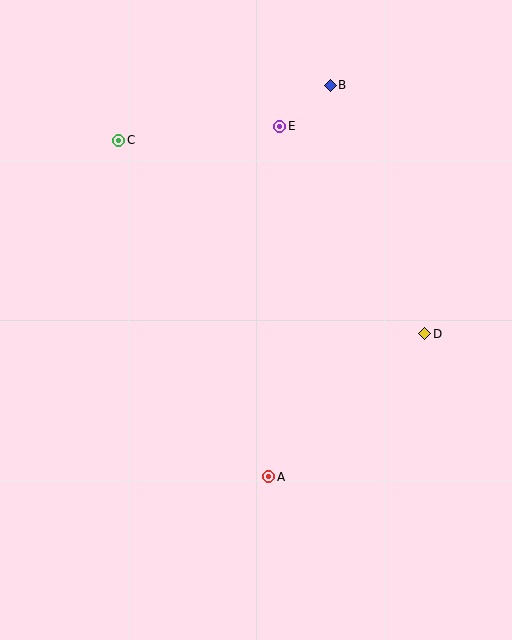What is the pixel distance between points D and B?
The distance between D and B is 266 pixels.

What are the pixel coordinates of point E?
Point E is at (280, 126).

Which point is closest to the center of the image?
Point A at (269, 477) is closest to the center.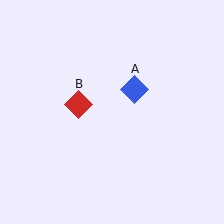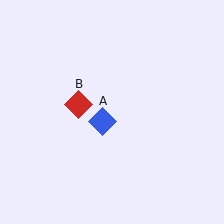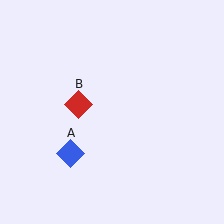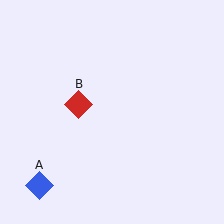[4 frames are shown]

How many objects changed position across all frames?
1 object changed position: blue diamond (object A).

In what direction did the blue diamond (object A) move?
The blue diamond (object A) moved down and to the left.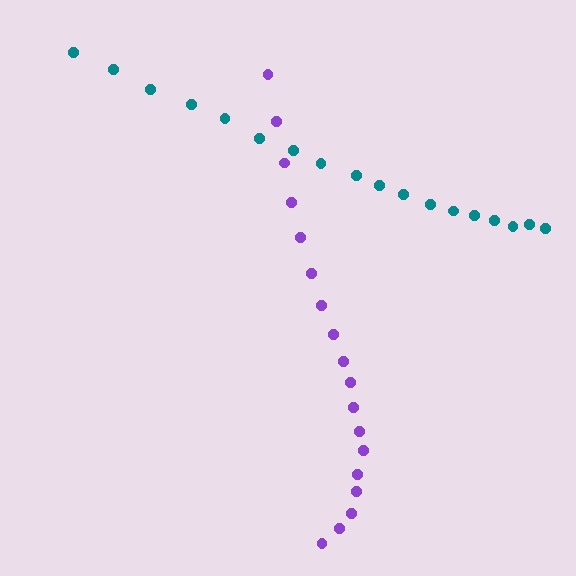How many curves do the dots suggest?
There are 2 distinct paths.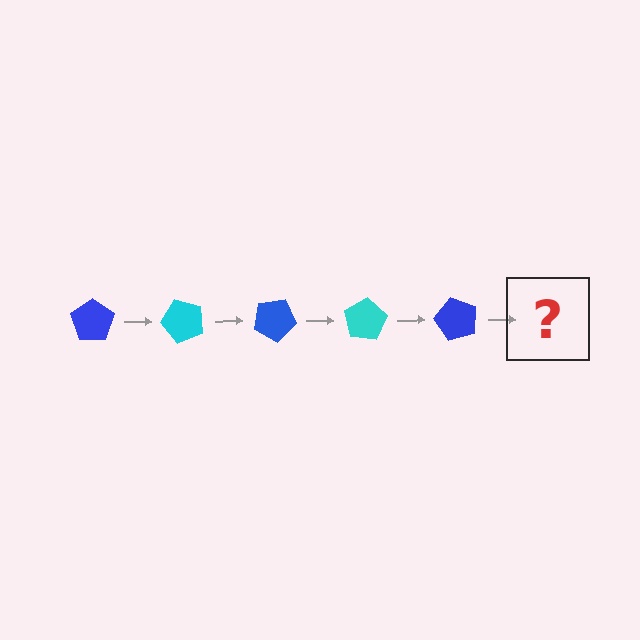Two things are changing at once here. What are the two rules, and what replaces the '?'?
The two rules are that it rotates 50 degrees each step and the color cycles through blue and cyan. The '?' should be a cyan pentagon, rotated 250 degrees from the start.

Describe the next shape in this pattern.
It should be a cyan pentagon, rotated 250 degrees from the start.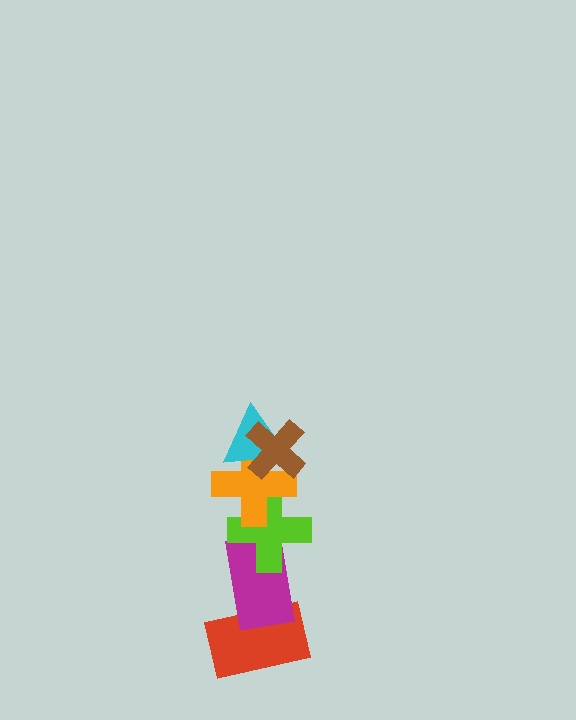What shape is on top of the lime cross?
The orange cross is on top of the lime cross.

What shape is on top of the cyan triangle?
The brown cross is on top of the cyan triangle.